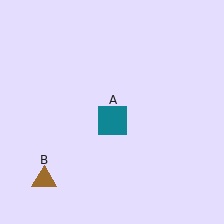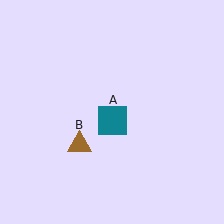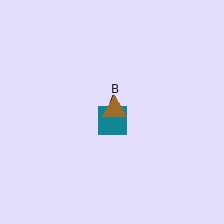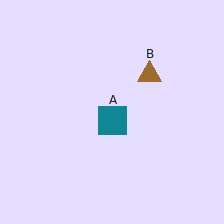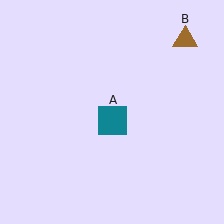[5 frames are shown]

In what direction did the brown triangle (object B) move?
The brown triangle (object B) moved up and to the right.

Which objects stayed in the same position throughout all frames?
Teal square (object A) remained stationary.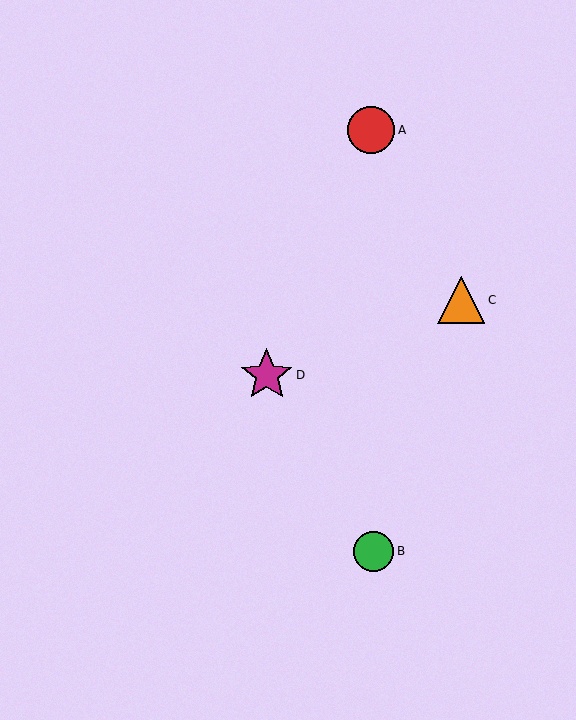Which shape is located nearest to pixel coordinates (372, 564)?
The green circle (labeled B) at (374, 551) is nearest to that location.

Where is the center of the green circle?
The center of the green circle is at (374, 551).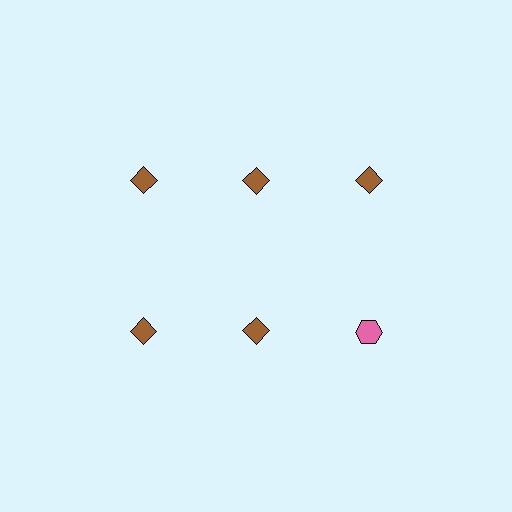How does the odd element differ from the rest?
It differs in both color (pink instead of brown) and shape (hexagon instead of diamond).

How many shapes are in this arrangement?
There are 6 shapes arranged in a grid pattern.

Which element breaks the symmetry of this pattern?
The pink hexagon in the second row, center column breaks the symmetry. All other shapes are brown diamonds.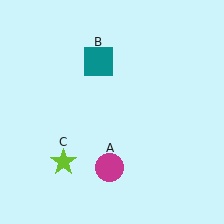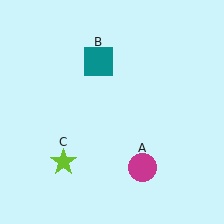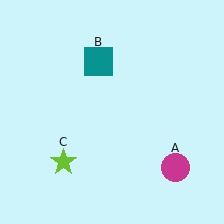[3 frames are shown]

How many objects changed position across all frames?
1 object changed position: magenta circle (object A).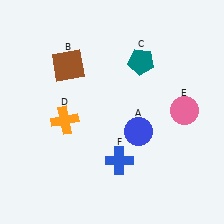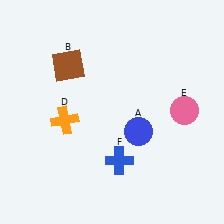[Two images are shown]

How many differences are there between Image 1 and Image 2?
There is 1 difference between the two images.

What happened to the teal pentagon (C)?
The teal pentagon (C) was removed in Image 2. It was in the top-right area of Image 1.